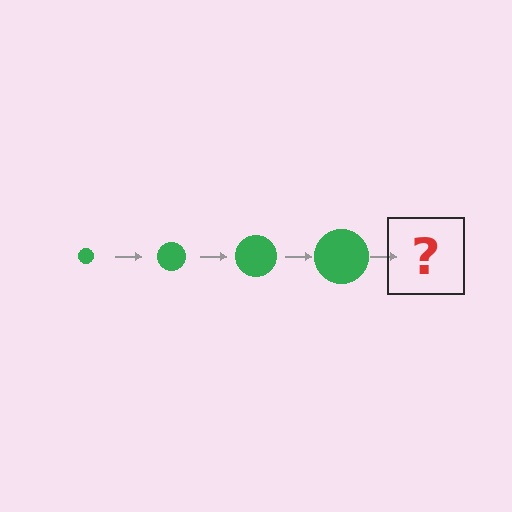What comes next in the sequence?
The next element should be a green circle, larger than the previous one.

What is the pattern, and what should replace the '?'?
The pattern is that the circle gets progressively larger each step. The '?' should be a green circle, larger than the previous one.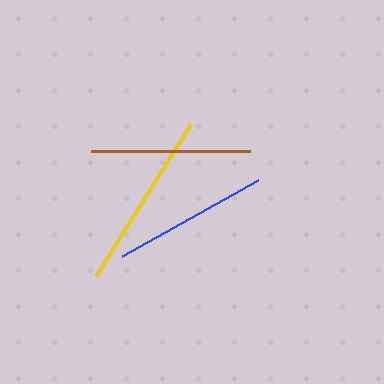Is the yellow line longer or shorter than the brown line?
The yellow line is longer than the brown line.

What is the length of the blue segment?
The blue segment is approximately 156 pixels long.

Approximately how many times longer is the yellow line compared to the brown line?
The yellow line is approximately 1.1 times the length of the brown line.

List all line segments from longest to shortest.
From longest to shortest: yellow, brown, blue.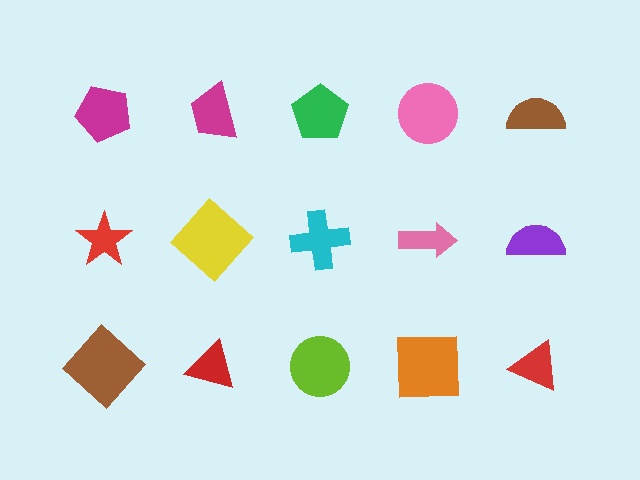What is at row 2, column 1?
A red star.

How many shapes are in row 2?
5 shapes.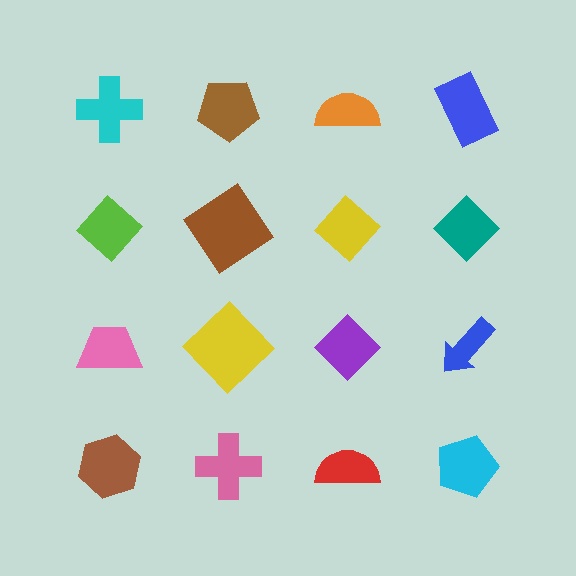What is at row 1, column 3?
An orange semicircle.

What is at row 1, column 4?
A blue rectangle.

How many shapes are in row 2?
4 shapes.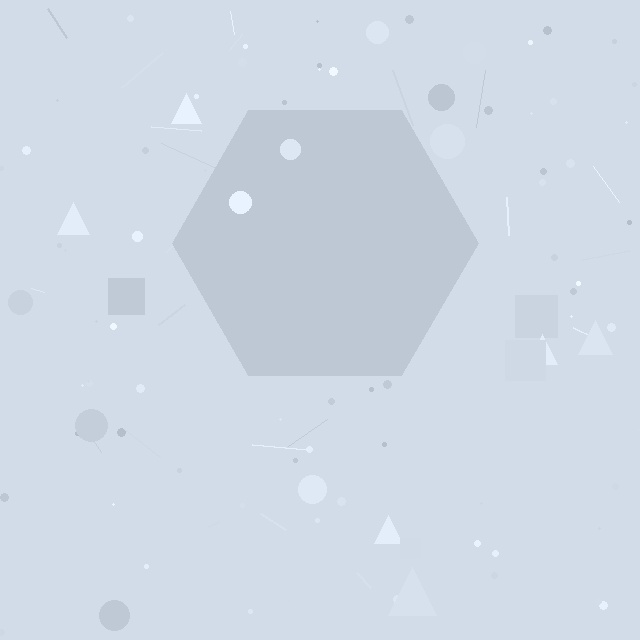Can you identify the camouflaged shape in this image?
The camouflaged shape is a hexagon.